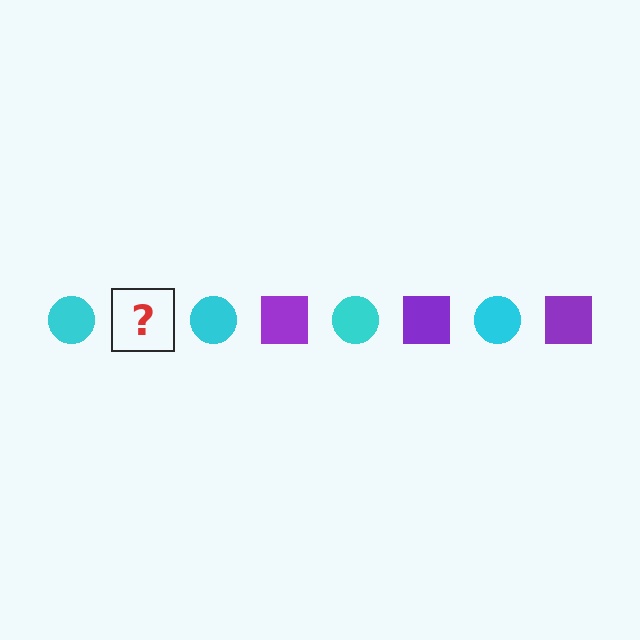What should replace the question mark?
The question mark should be replaced with a purple square.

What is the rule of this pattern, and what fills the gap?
The rule is that the pattern alternates between cyan circle and purple square. The gap should be filled with a purple square.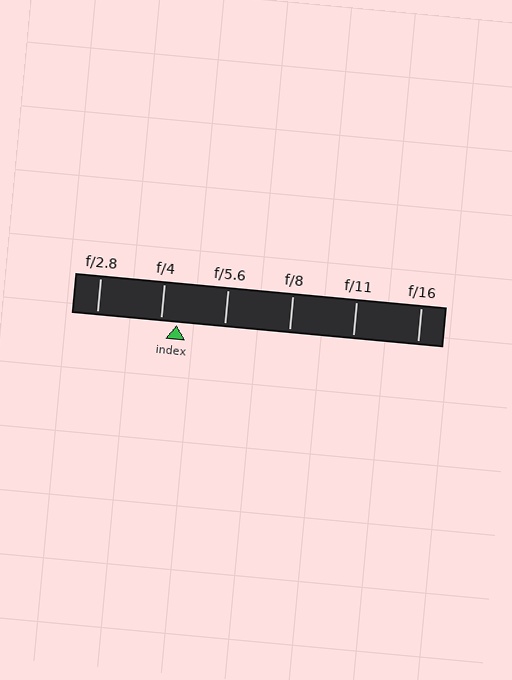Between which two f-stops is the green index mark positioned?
The index mark is between f/4 and f/5.6.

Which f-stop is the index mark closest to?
The index mark is closest to f/4.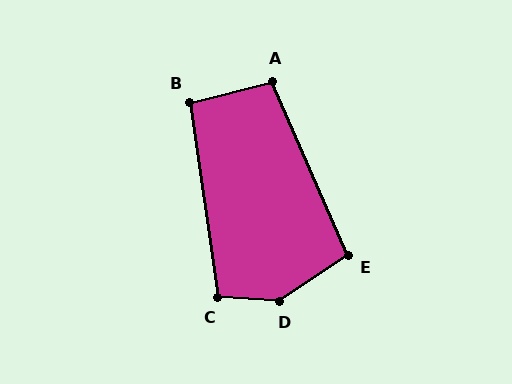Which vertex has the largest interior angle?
D, at approximately 142 degrees.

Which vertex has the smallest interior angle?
B, at approximately 96 degrees.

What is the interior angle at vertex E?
Approximately 100 degrees (obtuse).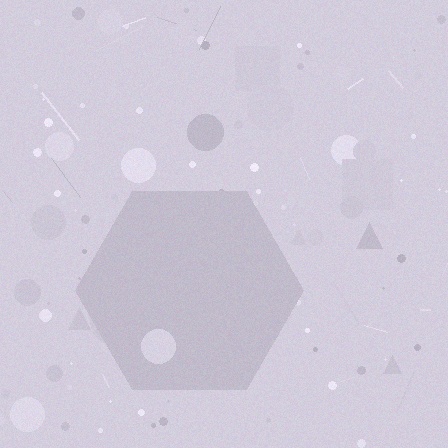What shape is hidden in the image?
A hexagon is hidden in the image.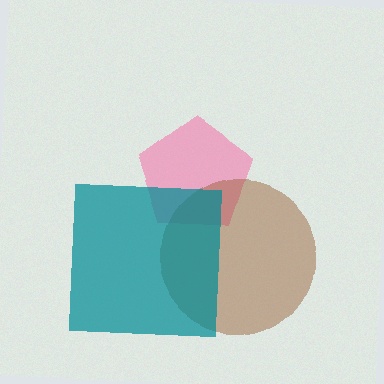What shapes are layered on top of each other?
The layered shapes are: a pink pentagon, a brown circle, a teal square.